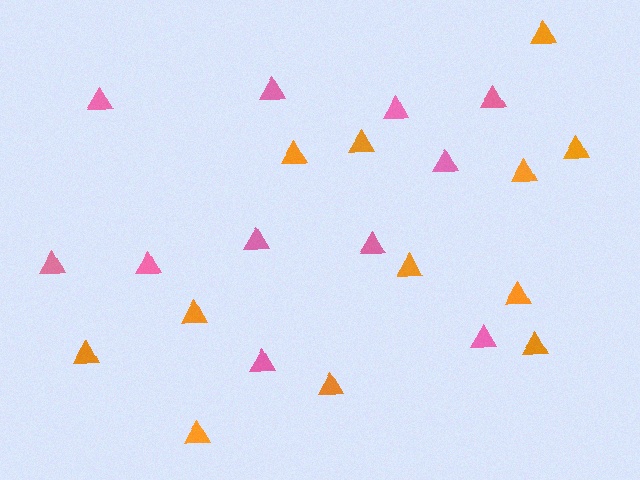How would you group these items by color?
There are 2 groups: one group of orange triangles (12) and one group of pink triangles (11).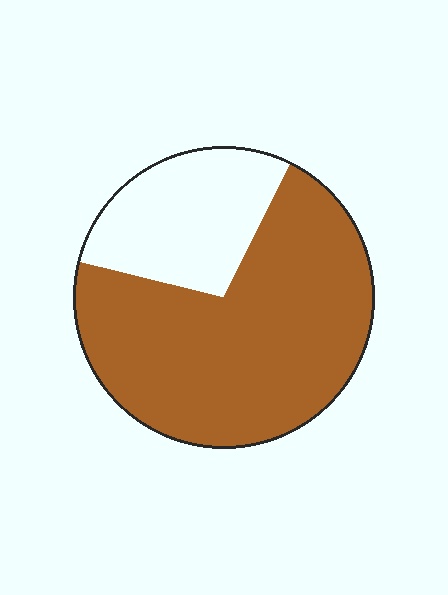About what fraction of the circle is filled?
About three quarters (3/4).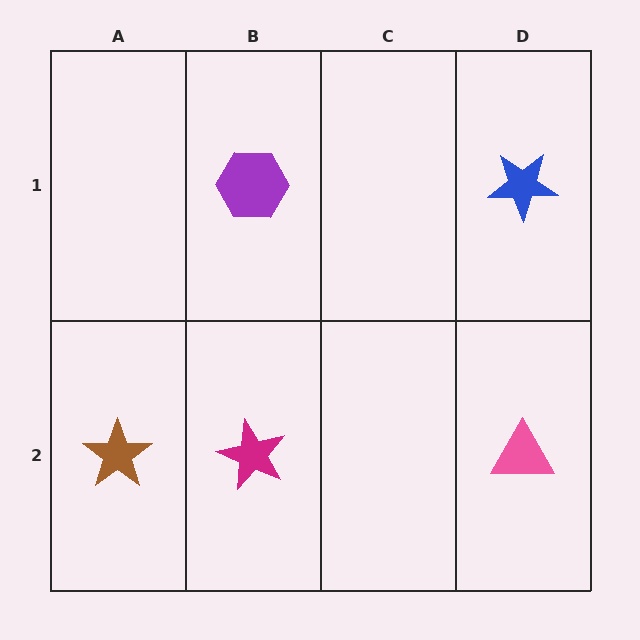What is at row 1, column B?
A purple hexagon.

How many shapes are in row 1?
2 shapes.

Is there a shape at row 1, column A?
No, that cell is empty.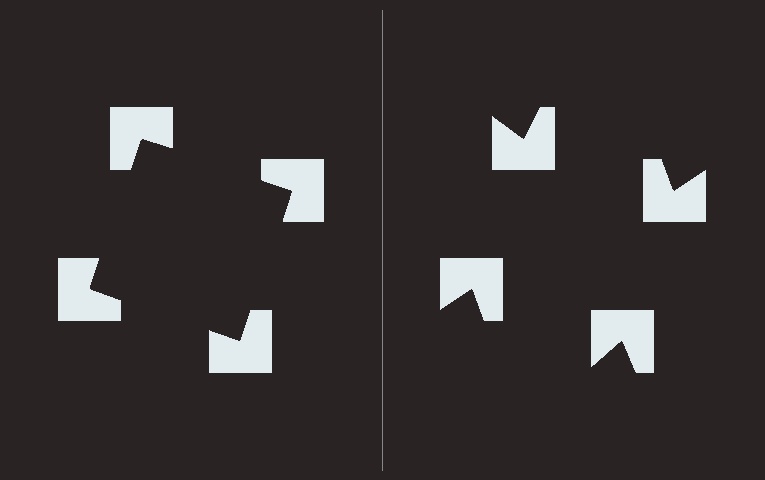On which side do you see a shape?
An illusory square appears on the left side. On the right side the wedge cuts are rotated, so no coherent shape forms.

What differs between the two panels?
The notched squares are positioned identically on both sides; only the wedge orientations differ. On the left they align to a square; on the right they are misaligned.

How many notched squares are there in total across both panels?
8 — 4 on each side.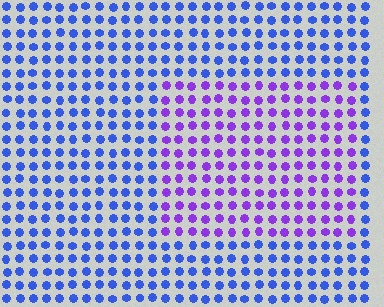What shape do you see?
I see a rectangle.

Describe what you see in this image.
The image is filled with small blue elements in a uniform arrangement. A rectangle-shaped region is visible where the elements are tinted to a slightly different hue, forming a subtle color boundary.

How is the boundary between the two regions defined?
The boundary is defined purely by a slight shift in hue (about 44 degrees). Spacing, size, and orientation are identical on both sides.